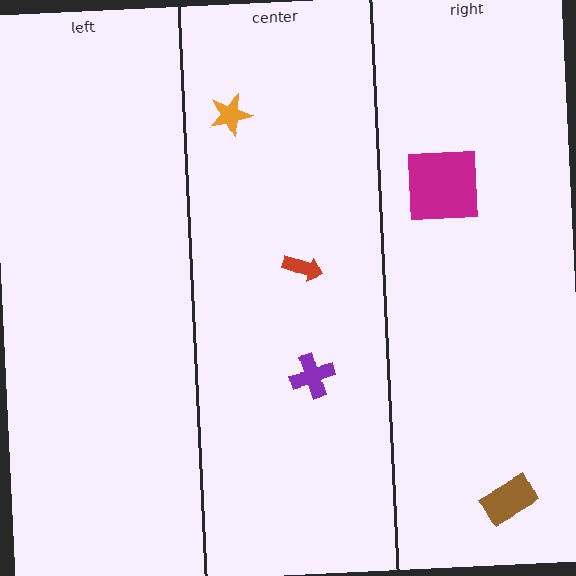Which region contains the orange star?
The center region.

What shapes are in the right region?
The brown rectangle, the magenta square.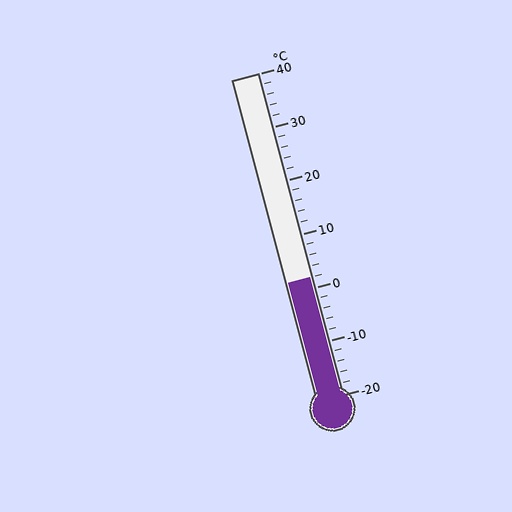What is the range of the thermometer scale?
The thermometer scale ranges from -20°C to 40°C.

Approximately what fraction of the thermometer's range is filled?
The thermometer is filled to approximately 35% of its range.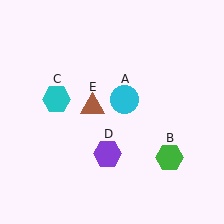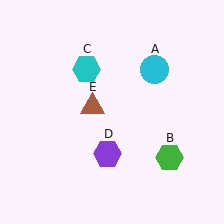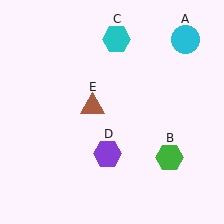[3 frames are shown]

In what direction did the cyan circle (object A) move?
The cyan circle (object A) moved up and to the right.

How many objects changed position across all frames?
2 objects changed position: cyan circle (object A), cyan hexagon (object C).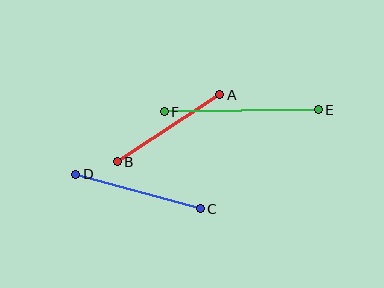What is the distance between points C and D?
The distance is approximately 129 pixels.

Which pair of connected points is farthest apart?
Points E and F are farthest apart.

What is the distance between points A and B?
The distance is approximately 123 pixels.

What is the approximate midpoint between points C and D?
The midpoint is at approximately (138, 192) pixels.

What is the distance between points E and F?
The distance is approximately 154 pixels.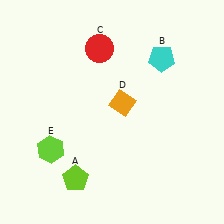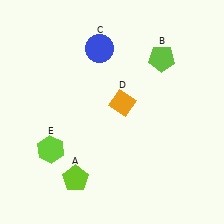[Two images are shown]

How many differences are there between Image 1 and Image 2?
There are 2 differences between the two images.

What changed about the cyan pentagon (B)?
In Image 1, B is cyan. In Image 2, it changed to lime.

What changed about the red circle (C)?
In Image 1, C is red. In Image 2, it changed to blue.